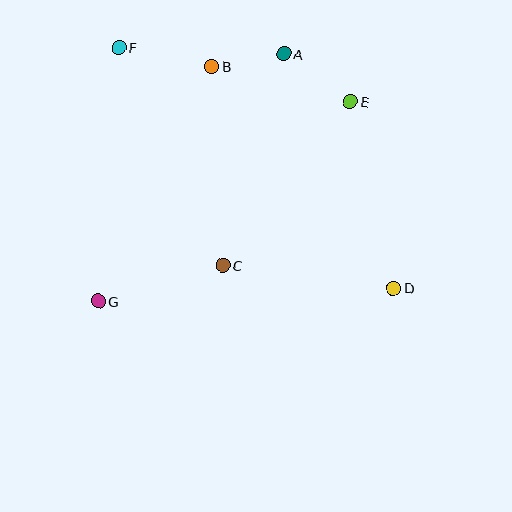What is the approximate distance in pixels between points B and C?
The distance between B and C is approximately 200 pixels.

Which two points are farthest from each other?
Points D and F are farthest from each other.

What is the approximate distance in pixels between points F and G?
The distance between F and G is approximately 255 pixels.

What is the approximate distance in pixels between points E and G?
The distance between E and G is approximately 322 pixels.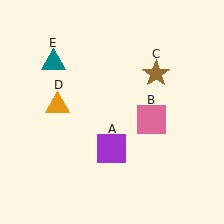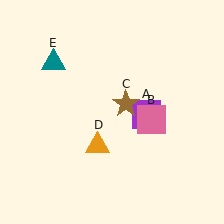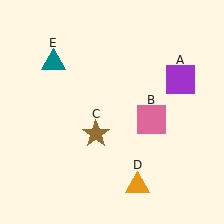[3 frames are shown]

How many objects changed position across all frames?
3 objects changed position: purple square (object A), brown star (object C), orange triangle (object D).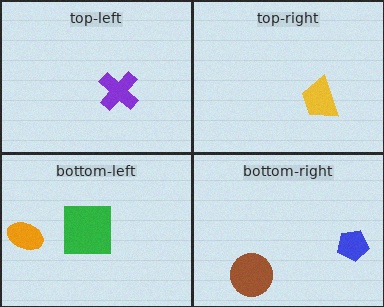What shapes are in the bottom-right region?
The brown circle, the blue pentagon.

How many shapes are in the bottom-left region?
2.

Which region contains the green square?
The bottom-left region.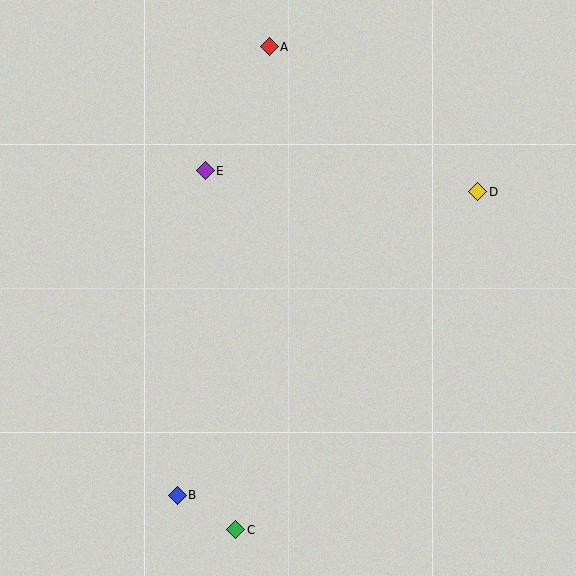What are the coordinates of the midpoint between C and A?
The midpoint between C and A is at (252, 288).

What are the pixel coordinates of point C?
Point C is at (236, 530).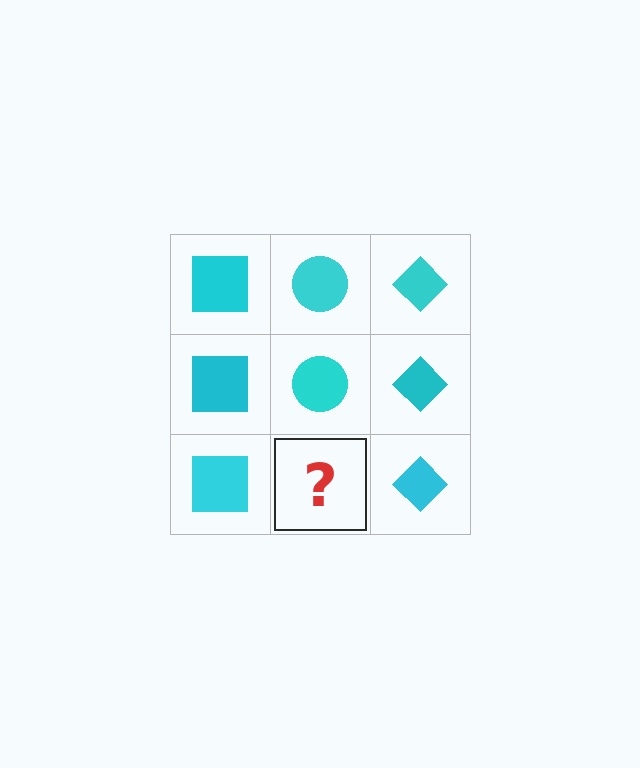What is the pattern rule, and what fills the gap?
The rule is that each column has a consistent shape. The gap should be filled with a cyan circle.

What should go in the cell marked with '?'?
The missing cell should contain a cyan circle.